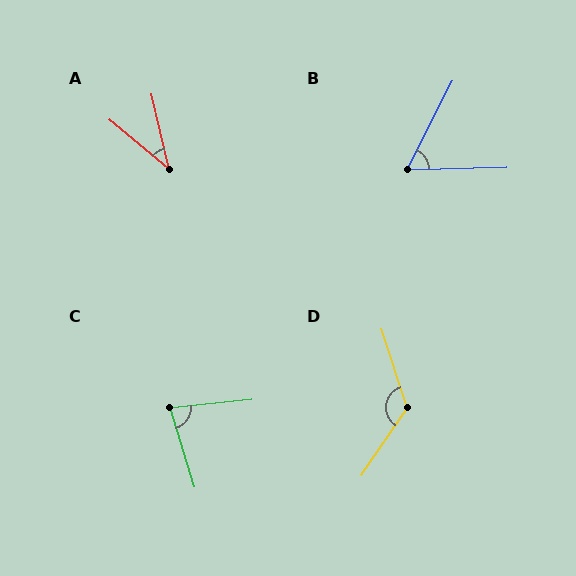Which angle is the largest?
D, at approximately 128 degrees.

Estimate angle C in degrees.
Approximately 79 degrees.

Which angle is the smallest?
A, at approximately 37 degrees.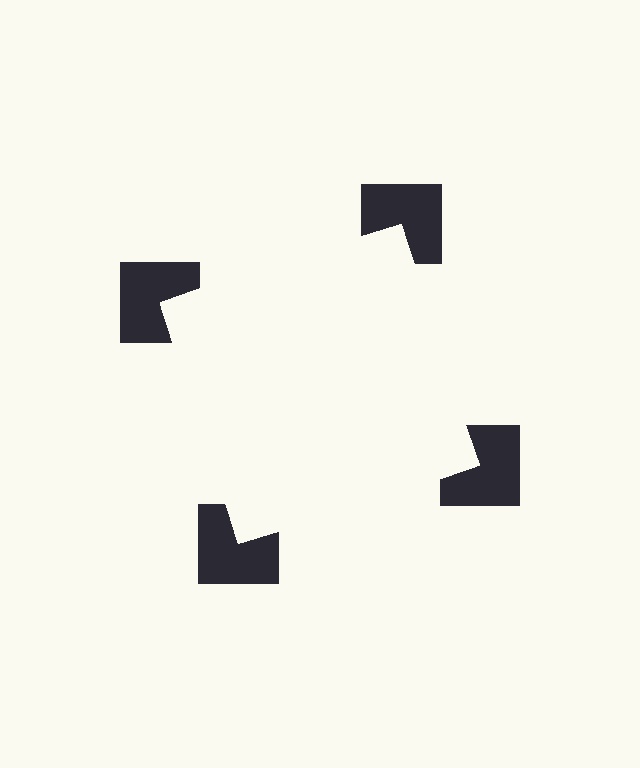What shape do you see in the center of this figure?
An illusory square — its edges are inferred from the aligned wedge cuts in the notched squares, not physically drawn.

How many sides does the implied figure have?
4 sides.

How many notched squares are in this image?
There are 4 — one at each vertex of the illusory square.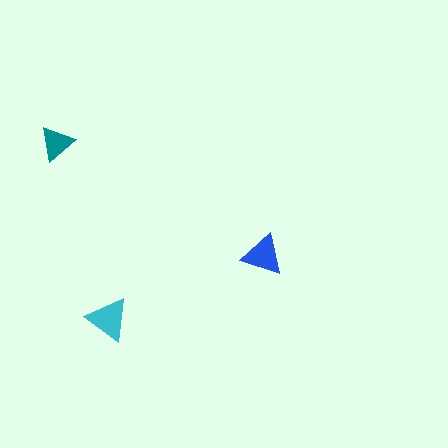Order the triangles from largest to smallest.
the cyan one, the blue one, the teal one.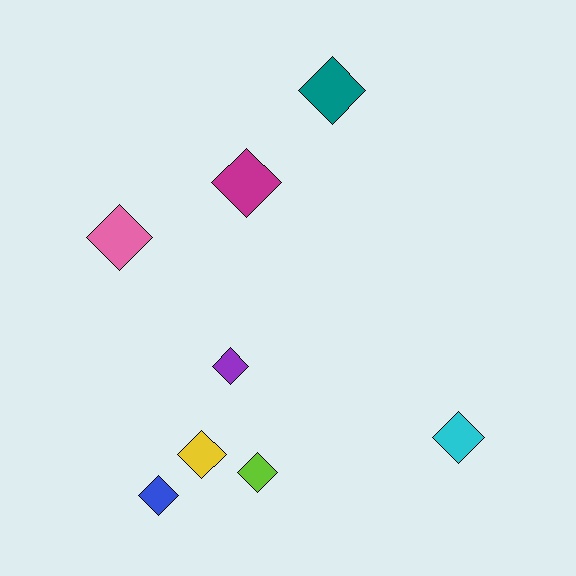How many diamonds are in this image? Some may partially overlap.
There are 8 diamonds.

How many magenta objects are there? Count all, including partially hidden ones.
There is 1 magenta object.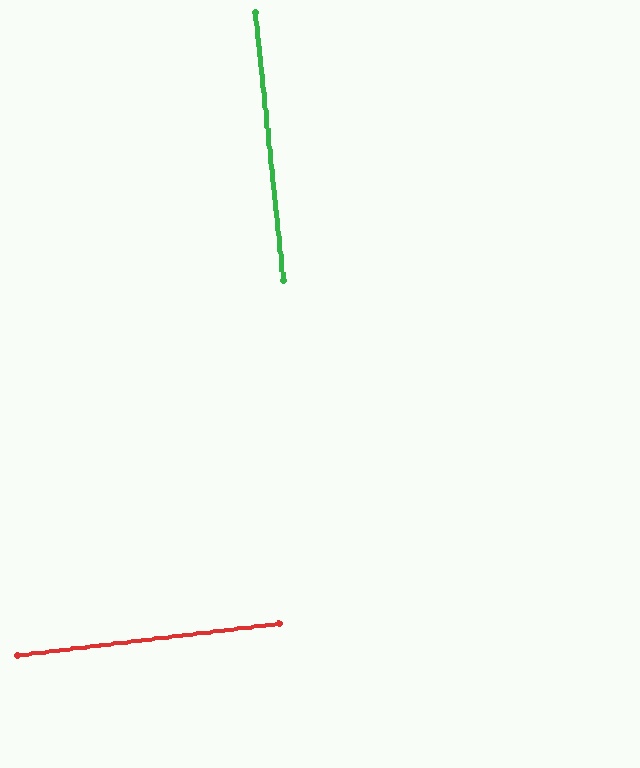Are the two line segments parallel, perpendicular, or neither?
Perpendicular — they meet at approximately 89°.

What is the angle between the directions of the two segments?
Approximately 89 degrees.